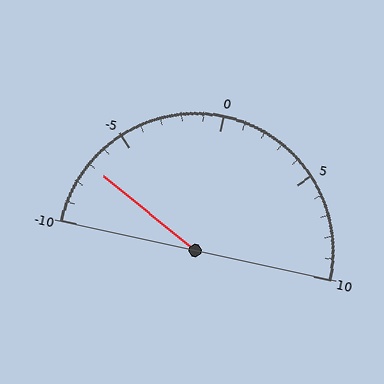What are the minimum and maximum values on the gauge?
The gauge ranges from -10 to 10.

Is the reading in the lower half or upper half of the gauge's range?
The reading is in the lower half of the range (-10 to 10).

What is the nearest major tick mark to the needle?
The nearest major tick mark is -5.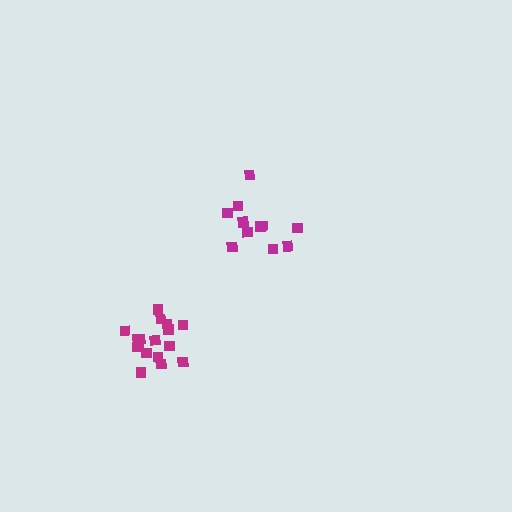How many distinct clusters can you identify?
There are 2 distinct clusters.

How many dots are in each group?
Group 1: 17 dots, Group 2: 11 dots (28 total).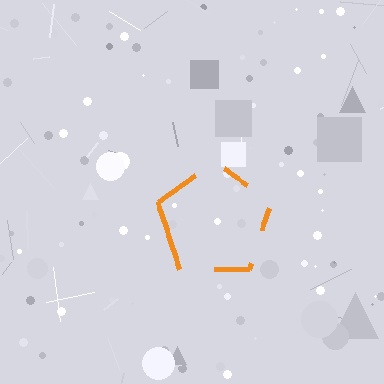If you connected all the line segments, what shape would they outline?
They would outline a pentagon.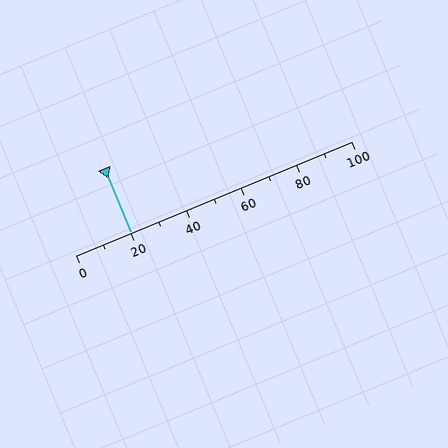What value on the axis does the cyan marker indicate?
The marker indicates approximately 20.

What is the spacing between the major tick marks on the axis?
The major ticks are spaced 20 apart.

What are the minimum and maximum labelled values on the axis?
The axis runs from 0 to 100.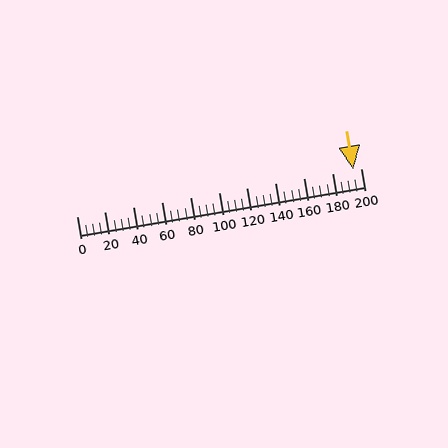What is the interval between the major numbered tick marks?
The major tick marks are spaced 20 units apart.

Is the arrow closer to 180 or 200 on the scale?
The arrow is closer to 200.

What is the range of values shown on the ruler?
The ruler shows values from 0 to 200.